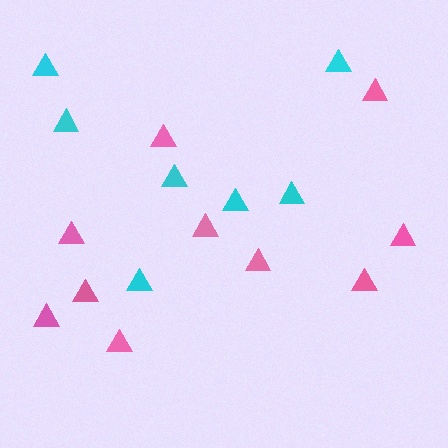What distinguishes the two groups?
There are 2 groups: one group of pink triangles (10) and one group of cyan triangles (7).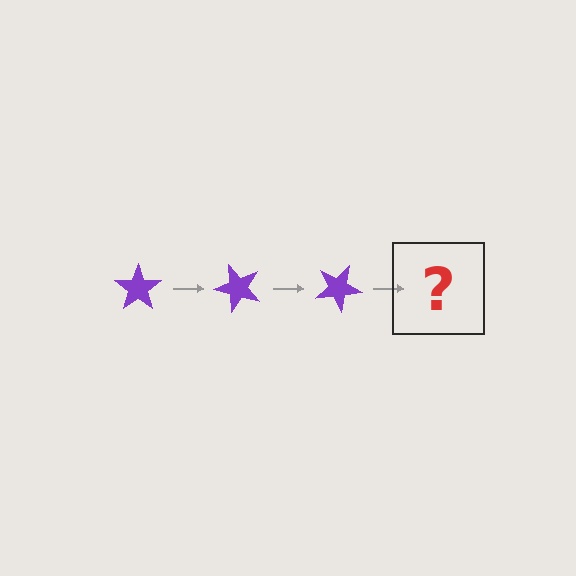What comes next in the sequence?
The next element should be a purple star rotated 150 degrees.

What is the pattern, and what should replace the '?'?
The pattern is that the star rotates 50 degrees each step. The '?' should be a purple star rotated 150 degrees.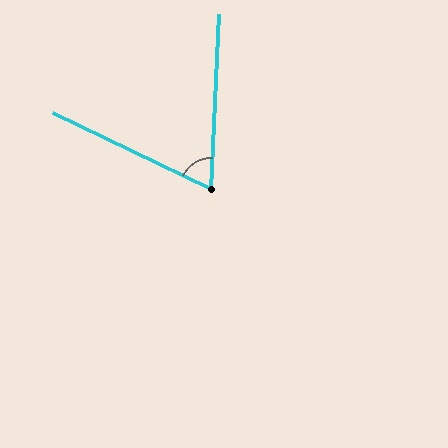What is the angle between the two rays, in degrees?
Approximately 67 degrees.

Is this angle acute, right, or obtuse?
It is acute.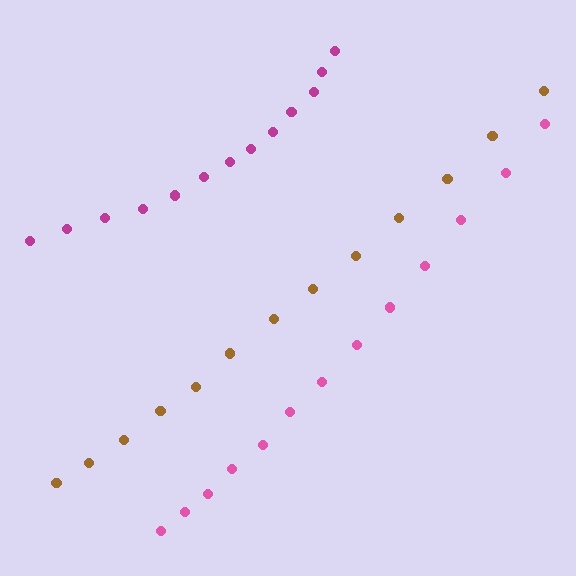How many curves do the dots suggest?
There are 3 distinct paths.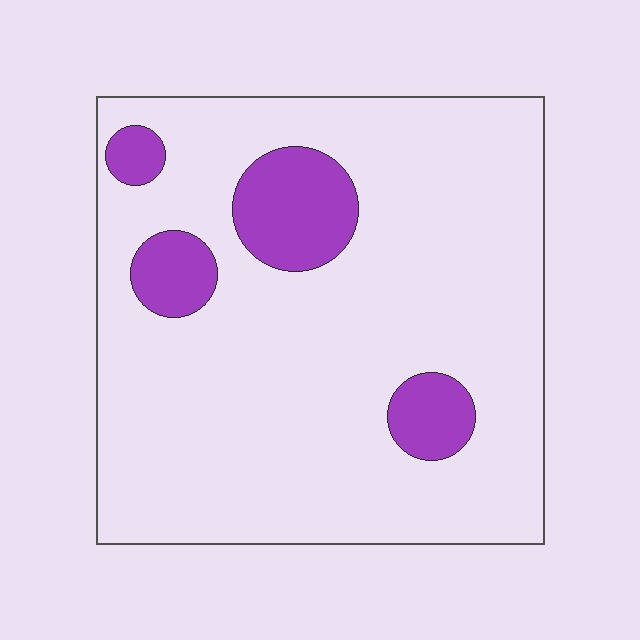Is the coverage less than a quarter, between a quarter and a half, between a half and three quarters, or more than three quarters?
Less than a quarter.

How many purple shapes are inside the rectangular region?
4.